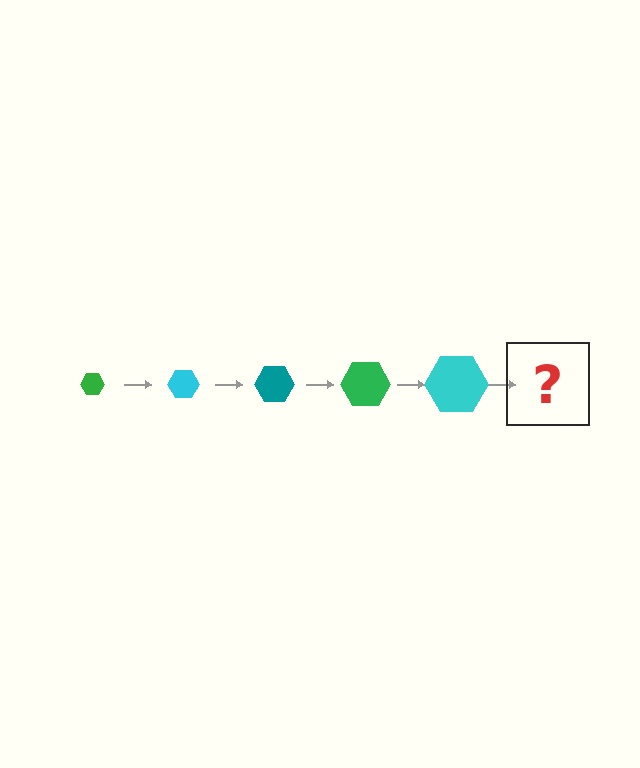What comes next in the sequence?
The next element should be a teal hexagon, larger than the previous one.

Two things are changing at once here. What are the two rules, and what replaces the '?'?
The two rules are that the hexagon grows larger each step and the color cycles through green, cyan, and teal. The '?' should be a teal hexagon, larger than the previous one.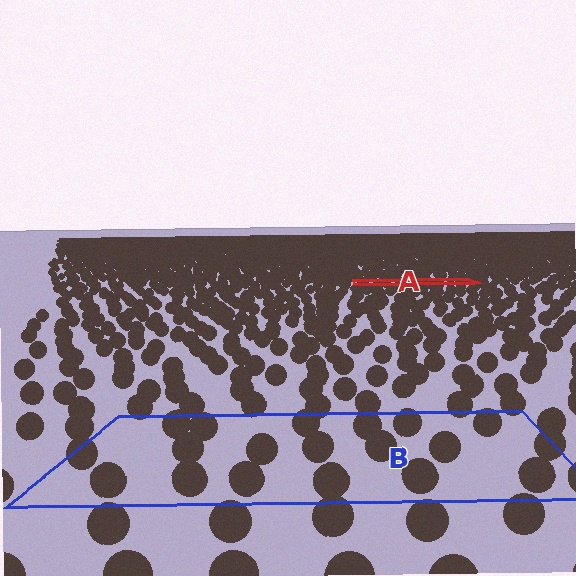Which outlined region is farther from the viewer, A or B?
Region A is farther from the viewer — the texture elements inside it appear smaller and more densely packed.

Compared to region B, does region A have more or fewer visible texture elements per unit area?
Region A has more texture elements per unit area — they are packed more densely because it is farther away.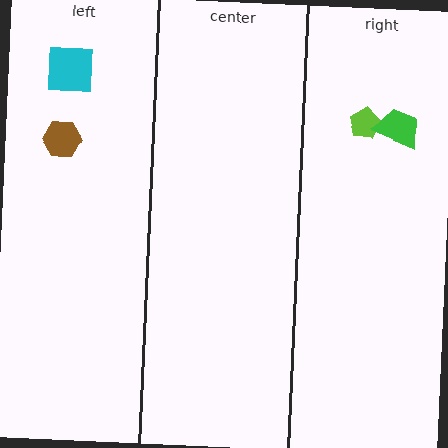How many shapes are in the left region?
2.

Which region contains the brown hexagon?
The left region.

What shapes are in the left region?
The brown hexagon, the cyan square.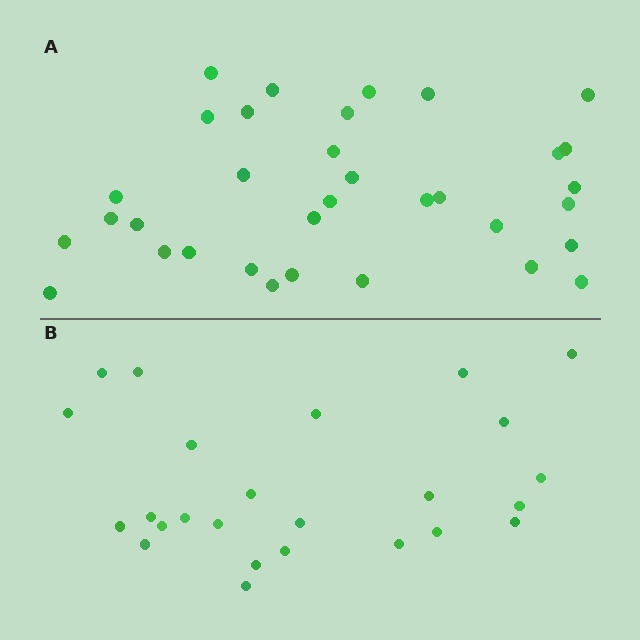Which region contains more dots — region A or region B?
Region A (the top region) has more dots.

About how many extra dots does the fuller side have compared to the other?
Region A has roughly 8 or so more dots than region B.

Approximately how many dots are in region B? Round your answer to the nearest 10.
About 20 dots. (The exact count is 25, which rounds to 20.)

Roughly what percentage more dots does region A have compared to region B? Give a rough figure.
About 35% more.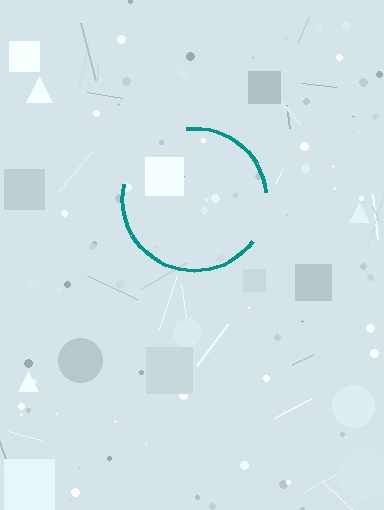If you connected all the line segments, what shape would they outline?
They would outline a circle.